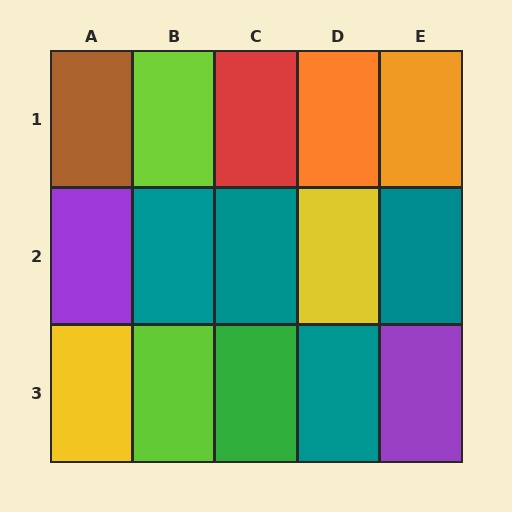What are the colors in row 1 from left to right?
Brown, lime, red, orange, orange.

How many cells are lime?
2 cells are lime.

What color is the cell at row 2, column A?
Purple.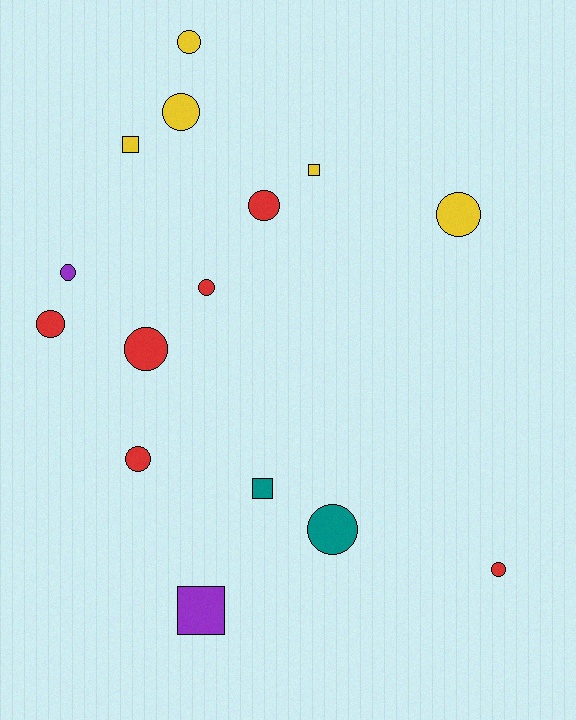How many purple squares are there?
There is 1 purple square.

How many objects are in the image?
There are 15 objects.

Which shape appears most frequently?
Circle, with 11 objects.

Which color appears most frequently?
Red, with 6 objects.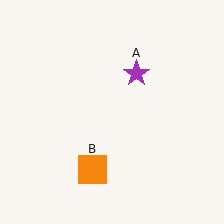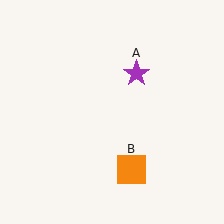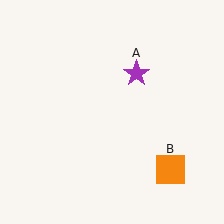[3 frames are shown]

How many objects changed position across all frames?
1 object changed position: orange square (object B).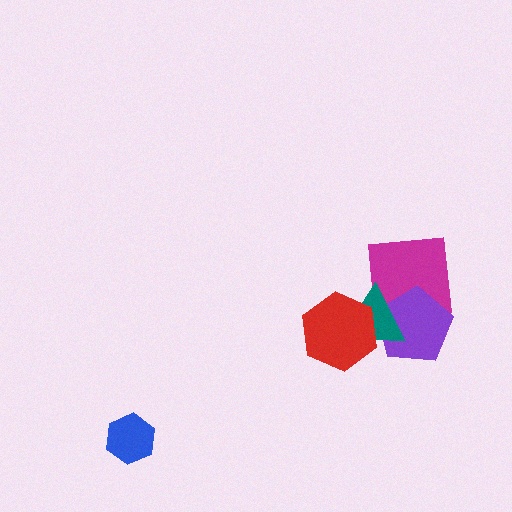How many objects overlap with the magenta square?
2 objects overlap with the magenta square.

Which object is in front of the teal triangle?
The red hexagon is in front of the teal triangle.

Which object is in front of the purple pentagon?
The teal triangle is in front of the purple pentagon.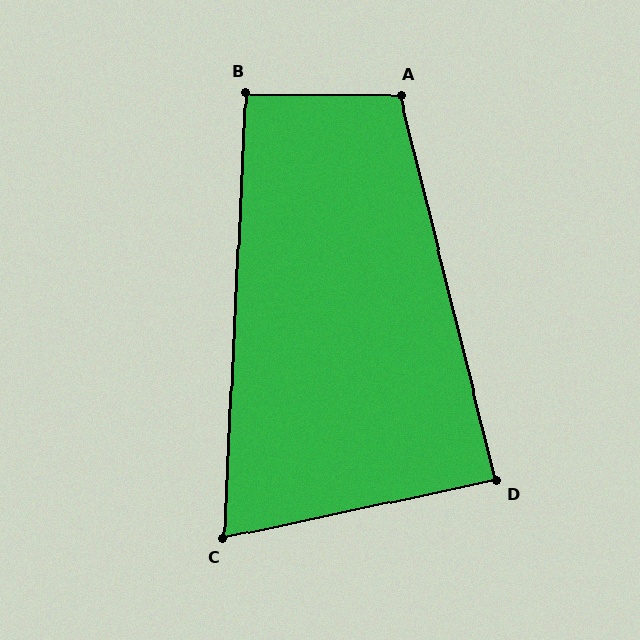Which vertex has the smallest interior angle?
C, at approximately 75 degrees.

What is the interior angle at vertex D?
Approximately 88 degrees (approximately right).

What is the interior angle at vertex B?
Approximately 92 degrees (approximately right).